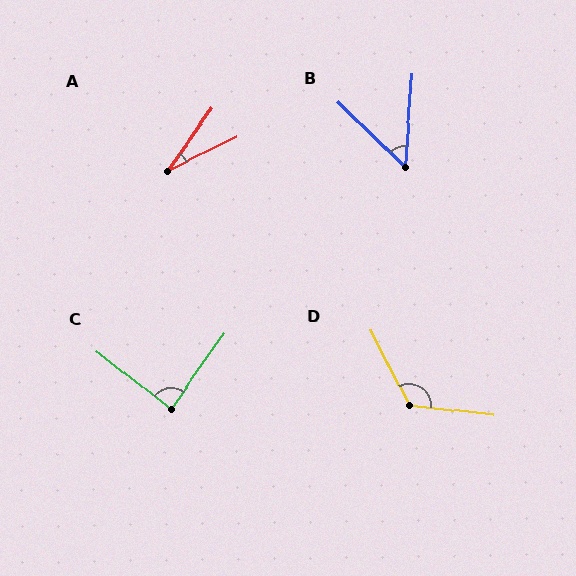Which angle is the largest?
D, at approximately 123 degrees.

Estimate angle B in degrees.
Approximately 49 degrees.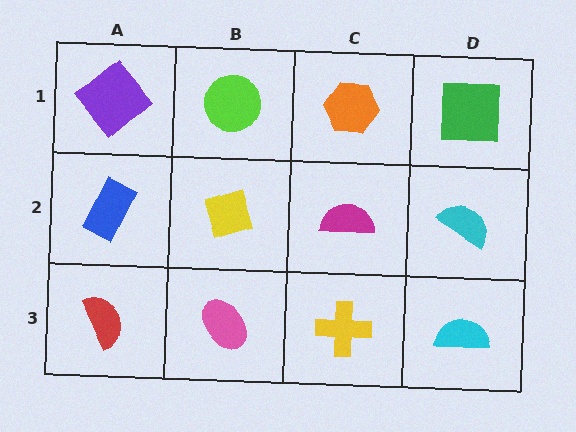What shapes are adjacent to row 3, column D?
A cyan semicircle (row 2, column D), a yellow cross (row 3, column C).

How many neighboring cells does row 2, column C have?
4.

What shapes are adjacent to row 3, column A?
A blue rectangle (row 2, column A), a pink ellipse (row 3, column B).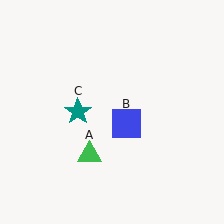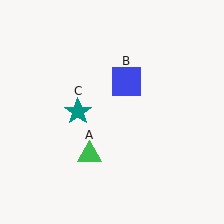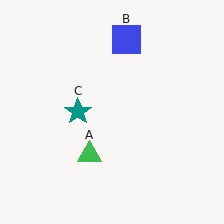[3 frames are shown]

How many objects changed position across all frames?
1 object changed position: blue square (object B).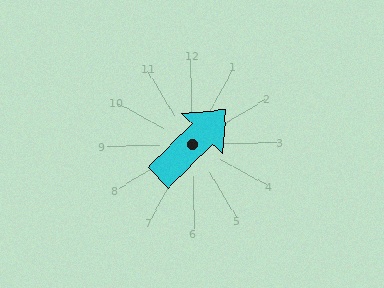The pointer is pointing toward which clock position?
Roughly 2 o'clock.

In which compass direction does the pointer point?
Northeast.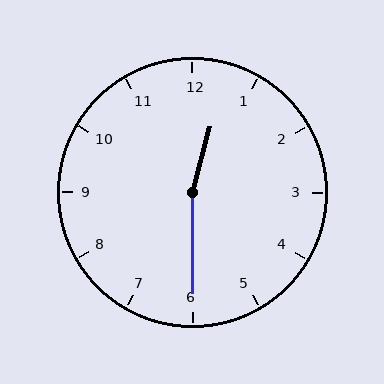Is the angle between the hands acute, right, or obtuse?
It is obtuse.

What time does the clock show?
12:30.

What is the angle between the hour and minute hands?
Approximately 165 degrees.